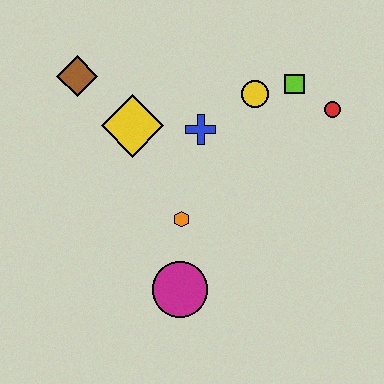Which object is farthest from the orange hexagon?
The red circle is farthest from the orange hexagon.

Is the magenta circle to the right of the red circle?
No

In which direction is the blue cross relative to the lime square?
The blue cross is to the left of the lime square.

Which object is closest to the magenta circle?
The orange hexagon is closest to the magenta circle.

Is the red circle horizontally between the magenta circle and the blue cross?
No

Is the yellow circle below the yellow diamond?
No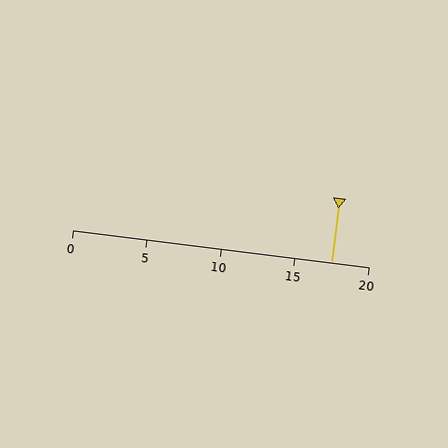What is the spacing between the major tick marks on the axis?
The major ticks are spaced 5 apart.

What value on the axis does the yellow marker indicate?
The marker indicates approximately 17.5.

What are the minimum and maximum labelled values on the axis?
The axis runs from 0 to 20.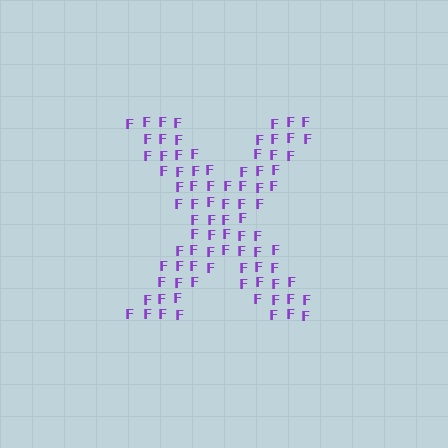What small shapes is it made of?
It is made of small letter F's.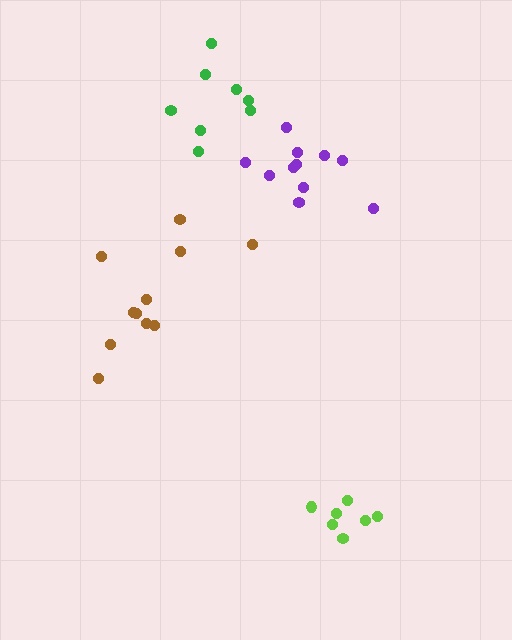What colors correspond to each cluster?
The clusters are colored: purple, brown, lime, green.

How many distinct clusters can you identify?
There are 4 distinct clusters.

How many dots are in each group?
Group 1: 11 dots, Group 2: 11 dots, Group 3: 7 dots, Group 4: 8 dots (37 total).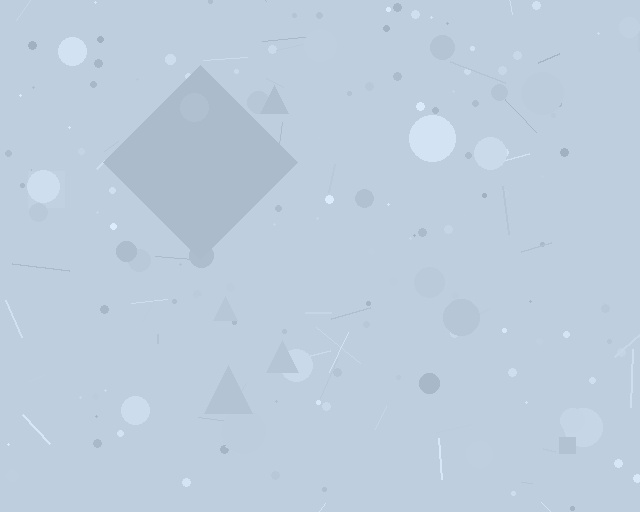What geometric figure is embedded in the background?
A diamond is embedded in the background.